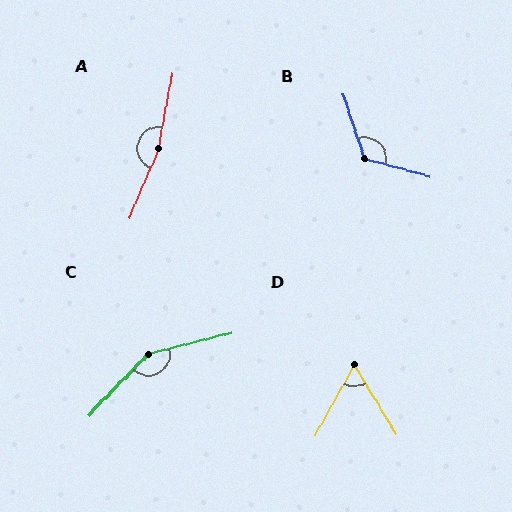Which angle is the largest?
A, at approximately 167 degrees.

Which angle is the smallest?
D, at approximately 60 degrees.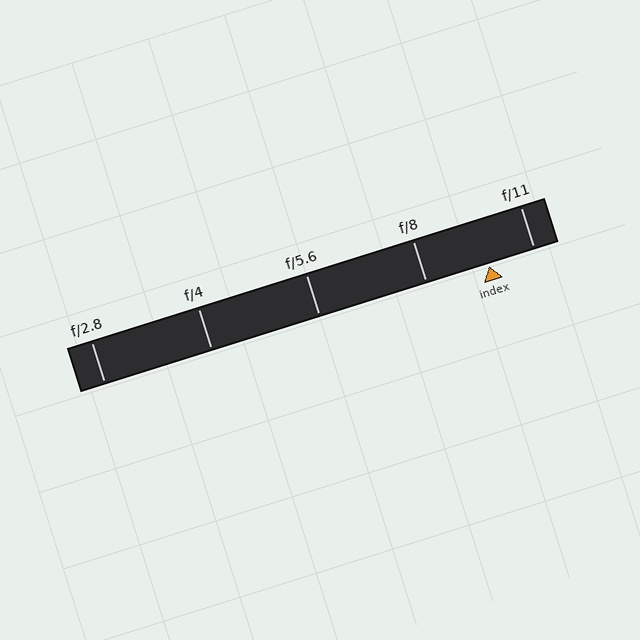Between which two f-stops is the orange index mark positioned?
The index mark is between f/8 and f/11.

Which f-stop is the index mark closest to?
The index mark is closest to f/11.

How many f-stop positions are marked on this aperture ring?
There are 5 f-stop positions marked.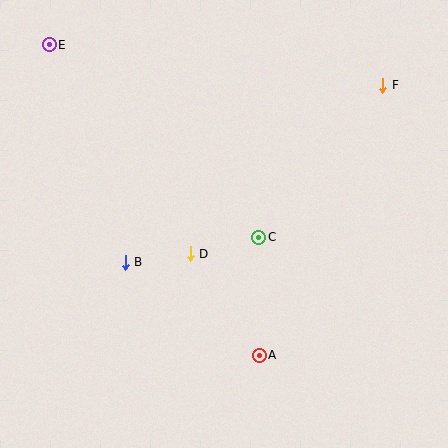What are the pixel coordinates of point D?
Point D is at (190, 254).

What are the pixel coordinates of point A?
Point A is at (259, 355).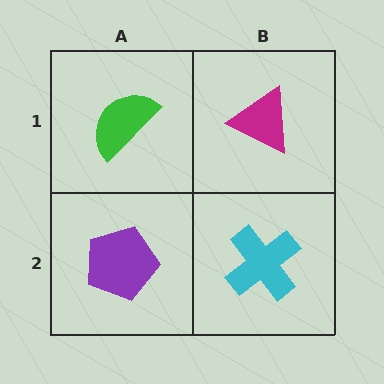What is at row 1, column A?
A green semicircle.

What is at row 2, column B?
A cyan cross.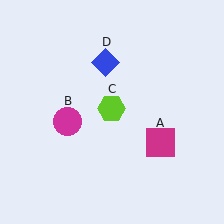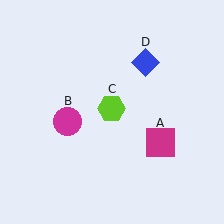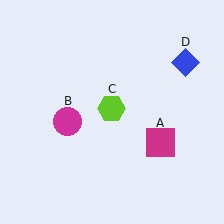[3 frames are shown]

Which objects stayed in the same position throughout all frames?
Magenta square (object A) and magenta circle (object B) and lime hexagon (object C) remained stationary.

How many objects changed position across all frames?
1 object changed position: blue diamond (object D).